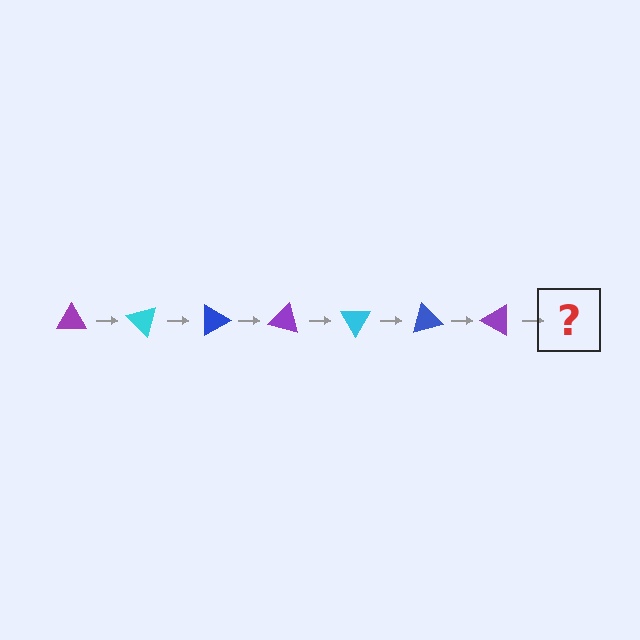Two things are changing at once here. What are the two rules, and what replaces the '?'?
The two rules are that it rotates 45 degrees each step and the color cycles through purple, cyan, and blue. The '?' should be a cyan triangle, rotated 315 degrees from the start.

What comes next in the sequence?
The next element should be a cyan triangle, rotated 315 degrees from the start.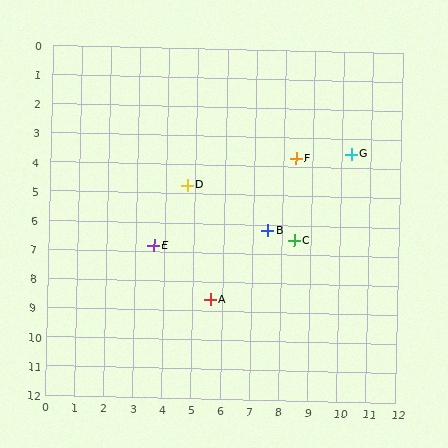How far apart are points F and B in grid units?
Points F and B are about 2.7 grid units apart.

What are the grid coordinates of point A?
Point A is at approximately (5.6, 8.6).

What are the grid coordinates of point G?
Point G is at approximately (10.3, 3.5).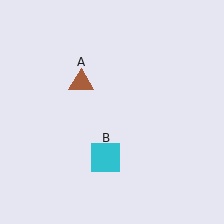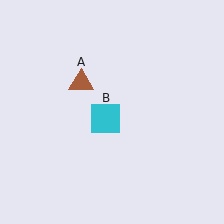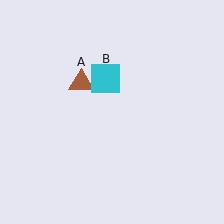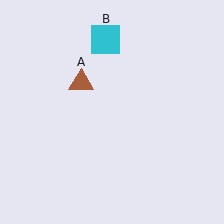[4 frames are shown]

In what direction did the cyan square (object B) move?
The cyan square (object B) moved up.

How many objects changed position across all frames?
1 object changed position: cyan square (object B).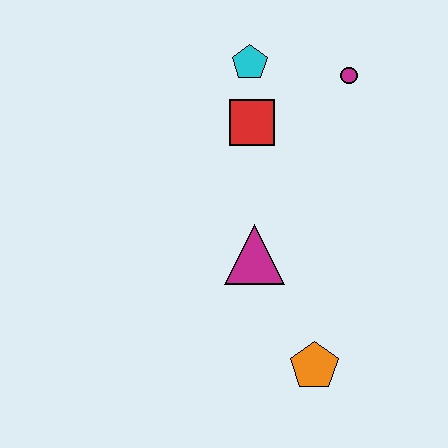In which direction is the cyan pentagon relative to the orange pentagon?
The cyan pentagon is above the orange pentagon.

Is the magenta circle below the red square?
No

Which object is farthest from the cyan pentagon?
The orange pentagon is farthest from the cyan pentagon.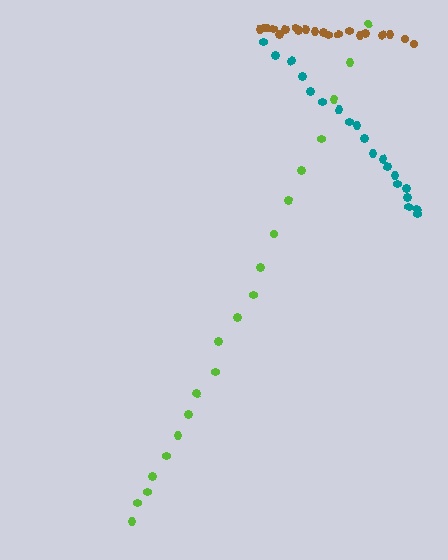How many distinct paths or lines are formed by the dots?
There are 3 distinct paths.